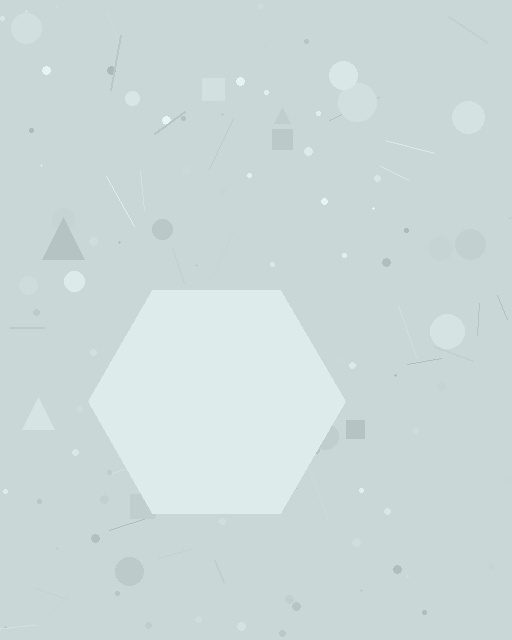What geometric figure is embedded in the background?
A hexagon is embedded in the background.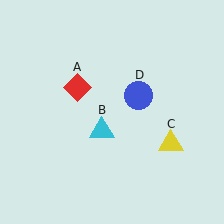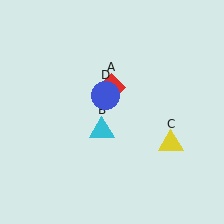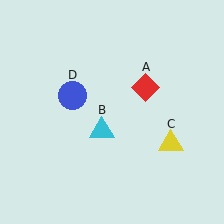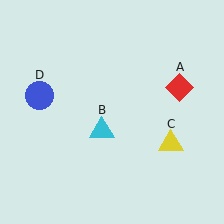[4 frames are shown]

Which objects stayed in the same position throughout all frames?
Cyan triangle (object B) and yellow triangle (object C) remained stationary.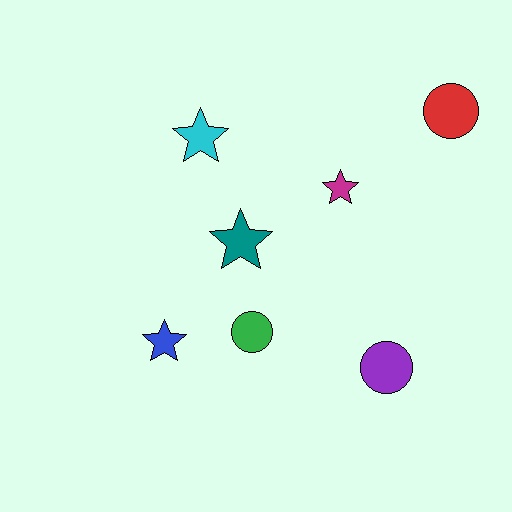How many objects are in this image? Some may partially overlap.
There are 7 objects.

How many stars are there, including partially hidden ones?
There are 4 stars.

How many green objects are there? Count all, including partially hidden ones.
There is 1 green object.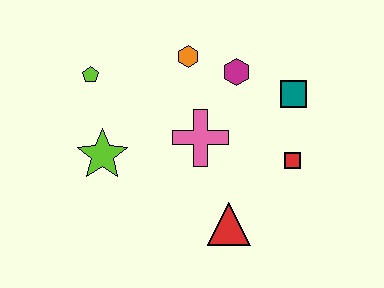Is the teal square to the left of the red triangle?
No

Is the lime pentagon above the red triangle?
Yes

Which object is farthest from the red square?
The lime pentagon is farthest from the red square.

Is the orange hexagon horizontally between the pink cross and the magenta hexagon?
No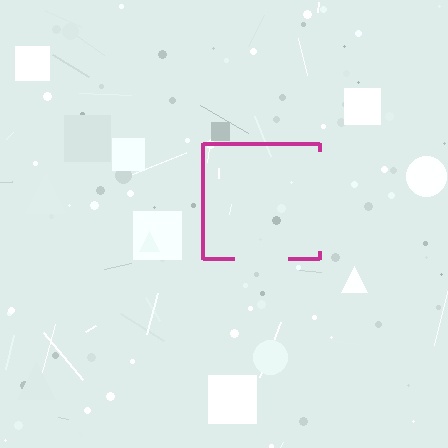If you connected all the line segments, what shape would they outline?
They would outline a square.